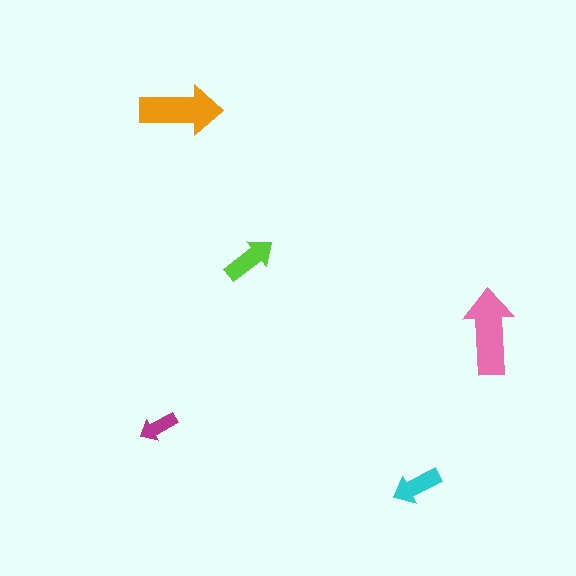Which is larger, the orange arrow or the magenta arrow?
The orange one.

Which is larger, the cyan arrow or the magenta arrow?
The cyan one.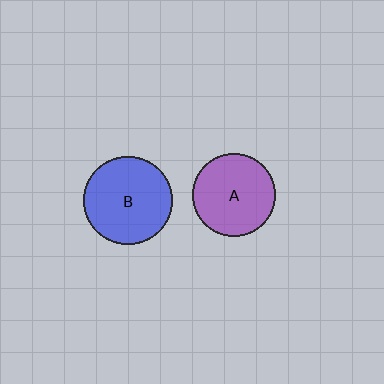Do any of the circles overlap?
No, none of the circles overlap.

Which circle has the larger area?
Circle B (blue).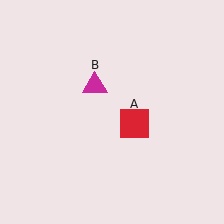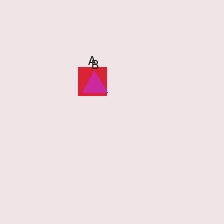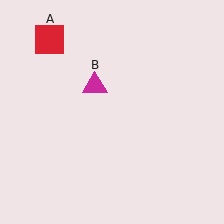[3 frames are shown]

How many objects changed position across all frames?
1 object changed position: red square (object A).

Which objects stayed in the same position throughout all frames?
Magenta triangle (object B) remained stationary.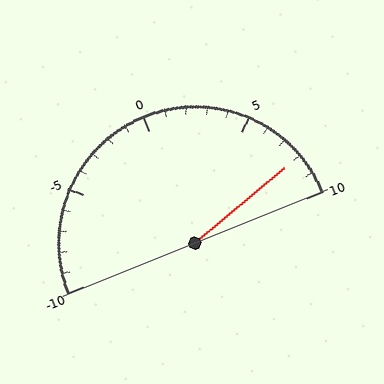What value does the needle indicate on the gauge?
The needle indicates approximately 8.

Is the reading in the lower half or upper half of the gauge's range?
The reading is in the upper half of the range (-10 to 10).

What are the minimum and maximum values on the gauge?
The gauge ranges from -10 to 10.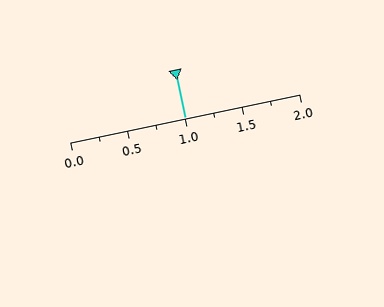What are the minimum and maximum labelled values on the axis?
The axis runs from 0.0 to 2.0.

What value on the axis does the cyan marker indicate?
The marker indicates approximately 1.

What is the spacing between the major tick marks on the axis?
The major ticks are spaced 0.5 apart.